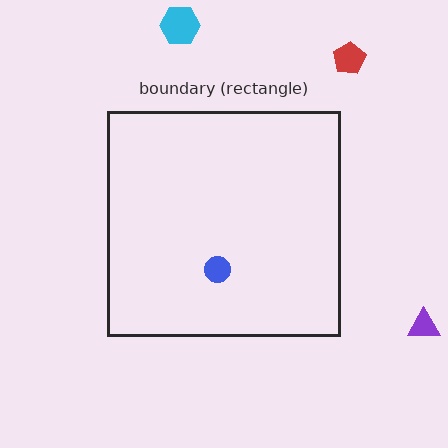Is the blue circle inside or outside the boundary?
Inside.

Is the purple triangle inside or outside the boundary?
Outside.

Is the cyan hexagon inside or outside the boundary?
Outside.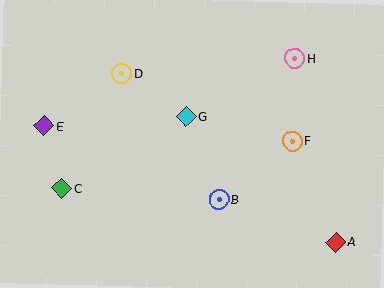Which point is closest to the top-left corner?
Point E is closest to the top-left corner.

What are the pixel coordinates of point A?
Point A is at (336, 242).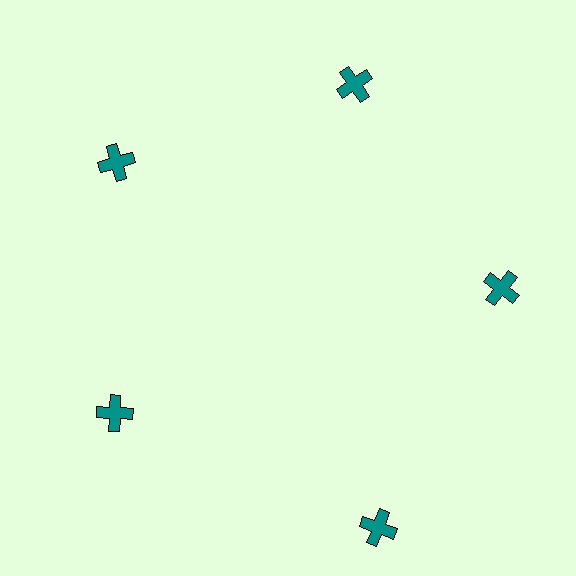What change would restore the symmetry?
The symmetry would be restored by moving it inward, back onto the ring so that all 5 crosses sit at equal angles and equal distance from the center.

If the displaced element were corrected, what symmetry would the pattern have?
It would have 5-fold rotational symmetry — the pattern would map onto itself every 72 degrees.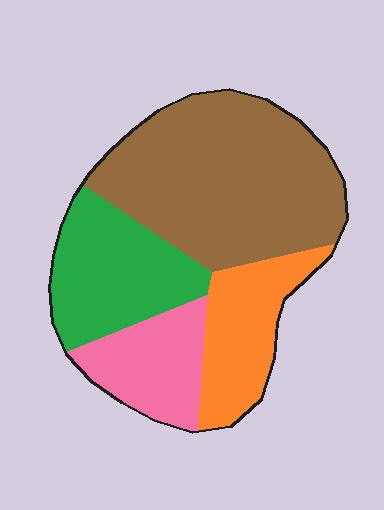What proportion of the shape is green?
Green takes up about one fifth (1/5) of the shape.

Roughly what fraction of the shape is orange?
Orange takes up less than a quarter of the shape.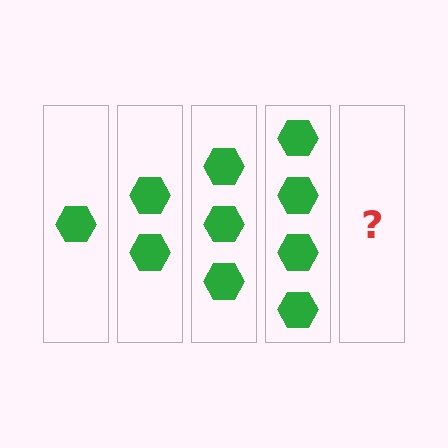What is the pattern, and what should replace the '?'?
The pattern is that each step adds one more hexagon. The '?' should be 5 hexagons.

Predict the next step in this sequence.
The next step is 5 hexagons.